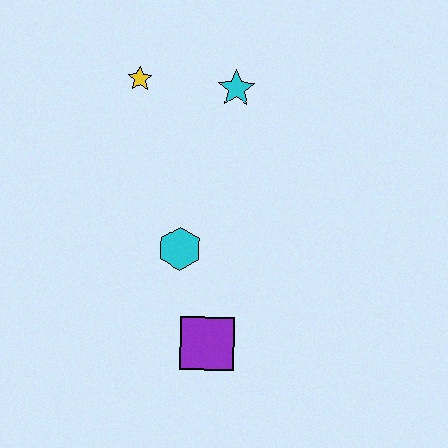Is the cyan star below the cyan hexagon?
No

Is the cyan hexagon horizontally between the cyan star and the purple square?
No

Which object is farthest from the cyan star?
The purple square is farthest from the cyan star.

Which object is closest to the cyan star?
The yellow star is closest to the cyan star.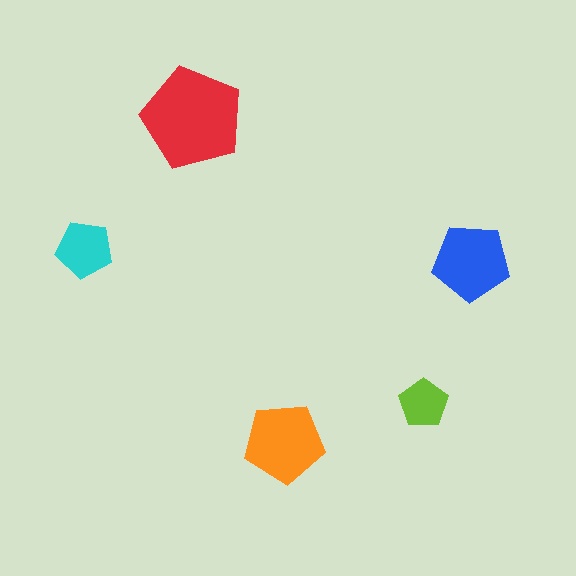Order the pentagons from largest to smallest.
the red one, the orange one, the blue one, the cyan one, the lime one.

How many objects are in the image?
There are 5 objects in the image.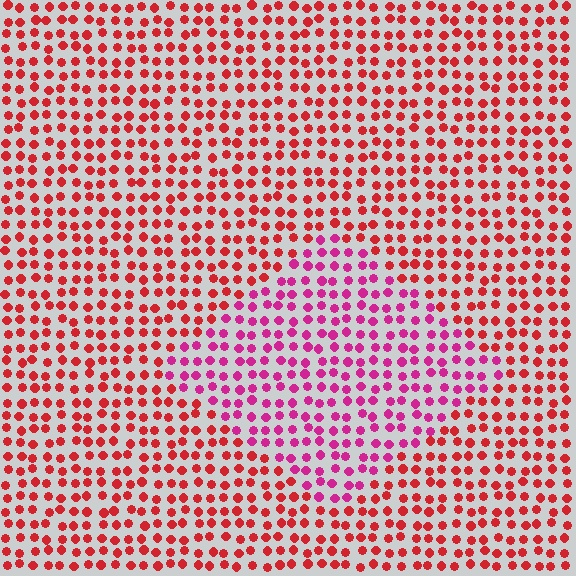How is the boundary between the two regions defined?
The boundary is defined purely by a slight shift in hue (about 35 degrees). Spacing, size, and orientation are identical on both sides.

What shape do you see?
I see a diamond.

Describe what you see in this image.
The image is filled with small red elements in a uniform arrangement. A diamond-shaped region is visible where the elements are tinted to a slightly different hue, forming a subtle color boundary.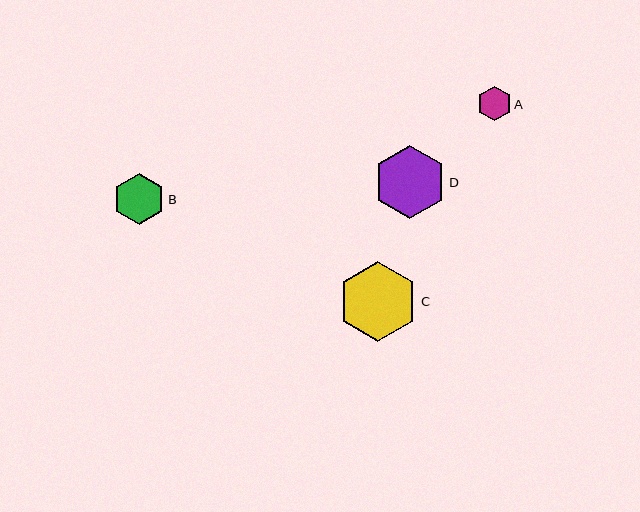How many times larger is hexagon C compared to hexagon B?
Hexagon C is approximately 1.6 times the size of hexagon B.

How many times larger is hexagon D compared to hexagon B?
Hexagon D is approximately 1.4 times the size of hexagon B.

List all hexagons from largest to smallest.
From largest to smallest: C, D, B, A.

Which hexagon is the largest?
Hexagon C is the largest with a size of approximately 80 pixels.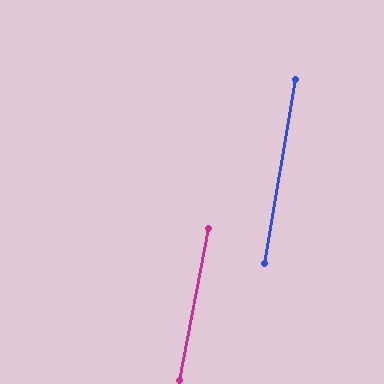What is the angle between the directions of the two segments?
Approximately 1 degree.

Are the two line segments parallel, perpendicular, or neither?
Parallel — their directions differ by only 1.3°.